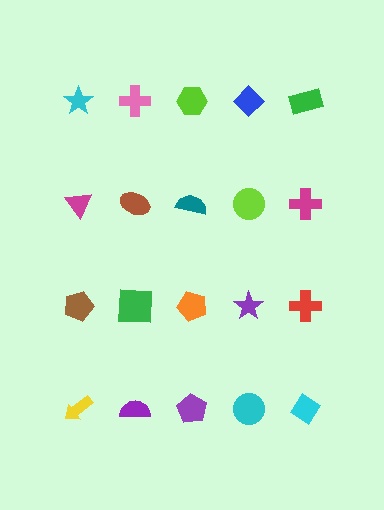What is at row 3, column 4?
A purple star.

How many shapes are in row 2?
5 shapes.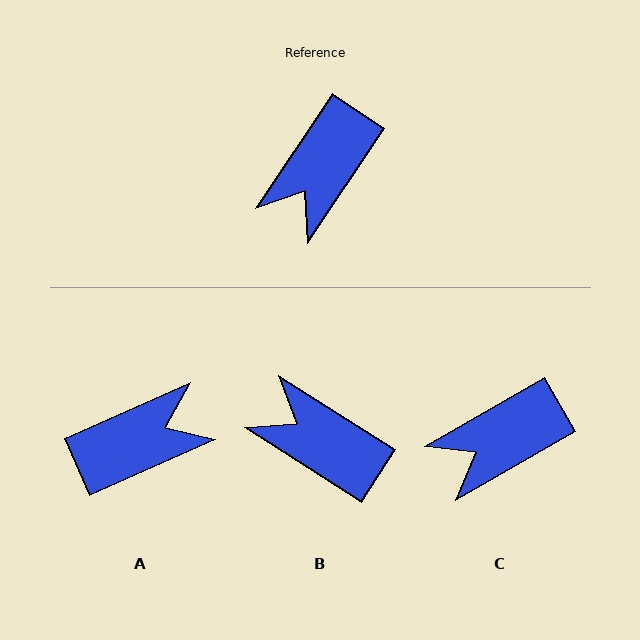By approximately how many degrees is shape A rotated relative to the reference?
Approximately 148 degrees counter-clockwise.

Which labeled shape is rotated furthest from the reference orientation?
A, about 148 degrees away.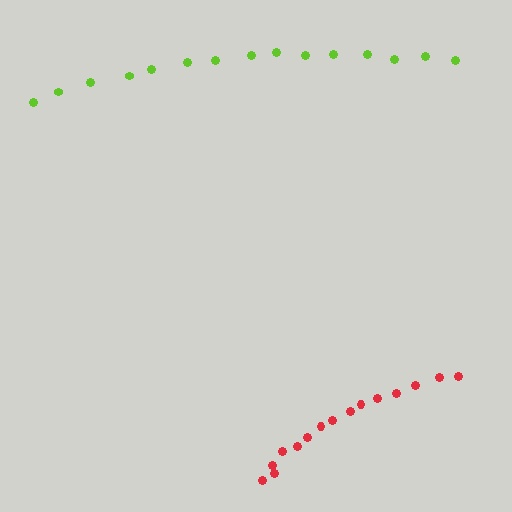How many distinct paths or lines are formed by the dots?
There are 2 distinct paths.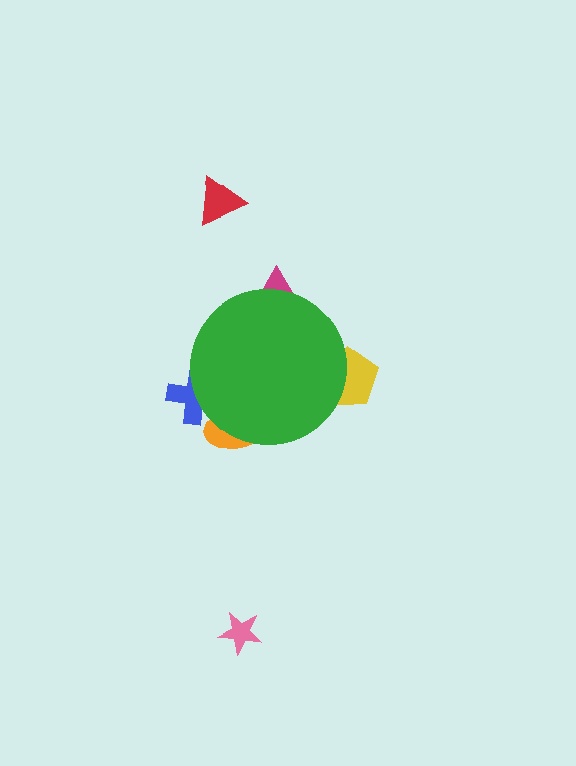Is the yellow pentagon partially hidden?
Yes, the yellow pentagon is partially hidden behind the green circle.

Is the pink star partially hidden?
No, the pink star is fully visible.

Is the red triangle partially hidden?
No, the red triangle is fully visible.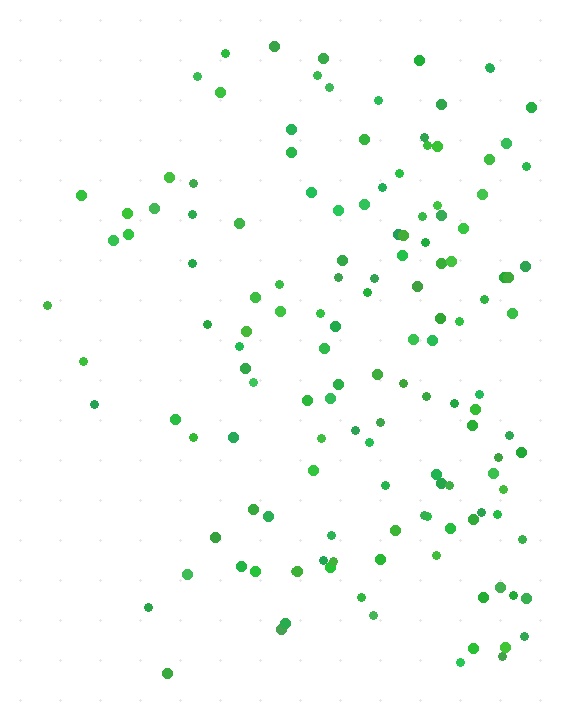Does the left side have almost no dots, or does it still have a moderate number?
Still a moderate number, just noticeably fewer than the right.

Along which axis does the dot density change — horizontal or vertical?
Horizontal.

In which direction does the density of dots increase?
From left to right, with the right side densest.